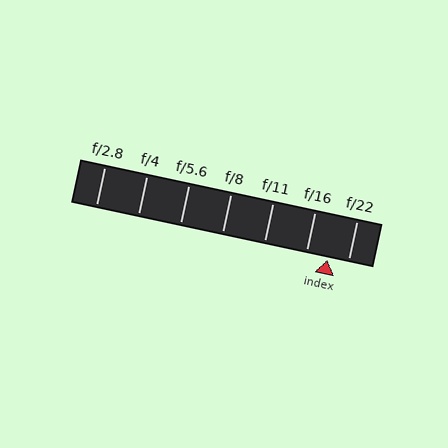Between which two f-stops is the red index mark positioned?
The index mark is between f/16 and f/22.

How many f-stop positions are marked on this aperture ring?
There are 7 f-stop positions marked.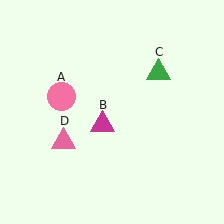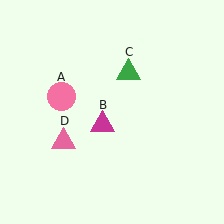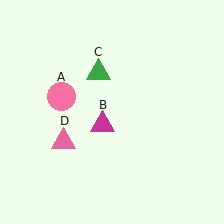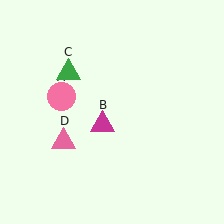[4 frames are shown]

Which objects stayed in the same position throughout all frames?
Pink circle (object A) and magenta triangle (object B) and pink triangle (object D) remained stationary.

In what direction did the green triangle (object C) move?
The green triangle (object C) moved left.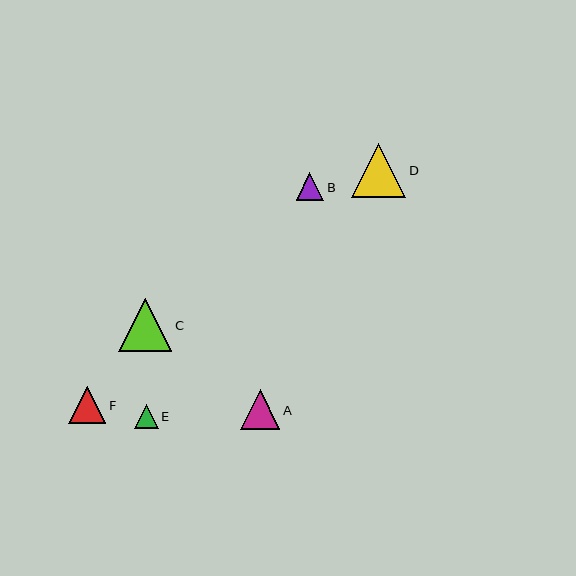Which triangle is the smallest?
Triangle E is the smallest with a size of approximately 23 pixels.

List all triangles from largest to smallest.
From largest to smallest: D, C, A, F, B, E.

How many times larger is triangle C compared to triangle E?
Triangle C is approximately 2.2 times the size of triangle E.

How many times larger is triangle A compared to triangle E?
Triangle A is approximately 1.7 times the size of triangle E.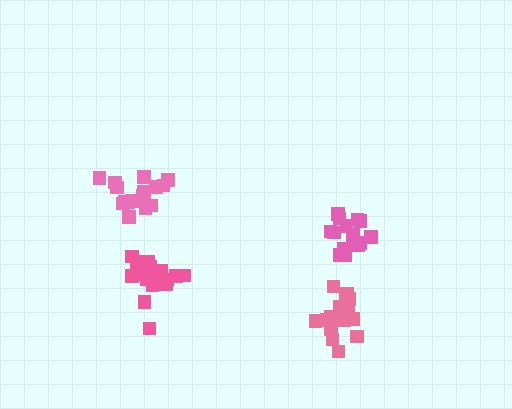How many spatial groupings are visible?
There are 4 spatial groupings.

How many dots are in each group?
Group 1: 15 dots, Group 2: 19 dots, Group 3: 16 dots, Group 4: 19 dots (69 total).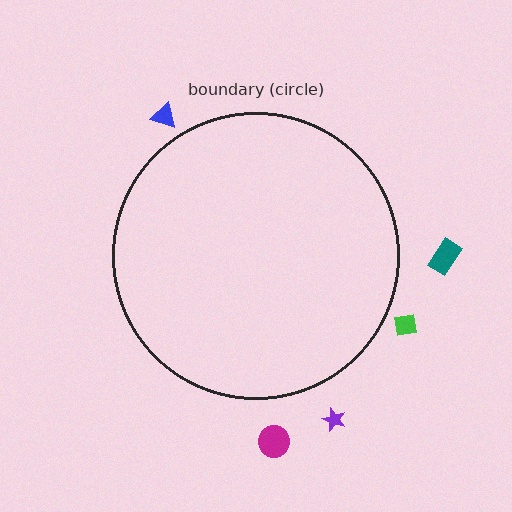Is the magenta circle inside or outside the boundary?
Outside.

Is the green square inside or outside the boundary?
Outside.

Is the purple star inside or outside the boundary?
Outside.